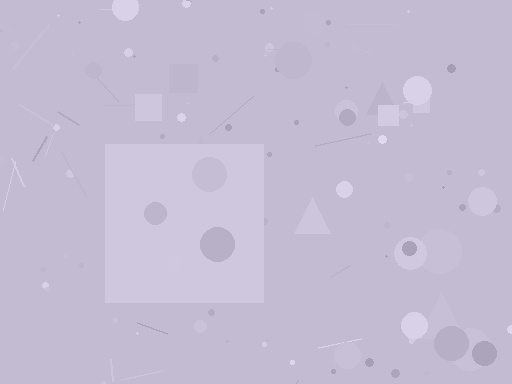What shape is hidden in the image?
A square is hidden in the image.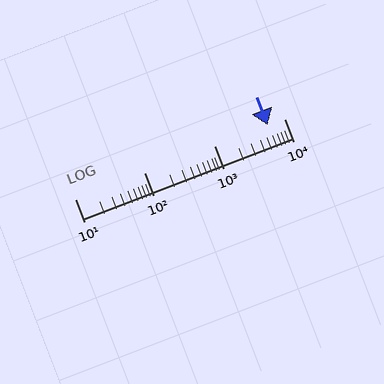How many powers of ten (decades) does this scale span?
The scale spans 3 decades, from 10 to 10000.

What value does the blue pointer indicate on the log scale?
The pointer indicates approximately 5900.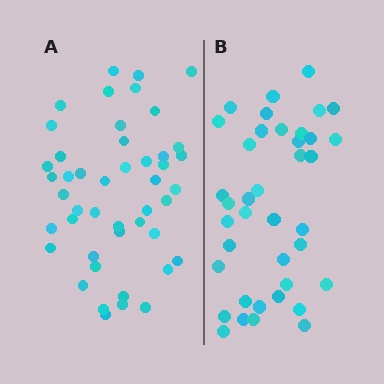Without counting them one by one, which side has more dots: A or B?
Region A (the left region) has more dots.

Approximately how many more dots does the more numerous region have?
Region A has roughly 8 or so more dots than region B.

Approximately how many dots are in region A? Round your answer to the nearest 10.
About 50 dots. (The exact count is 46, which rounds to 50.)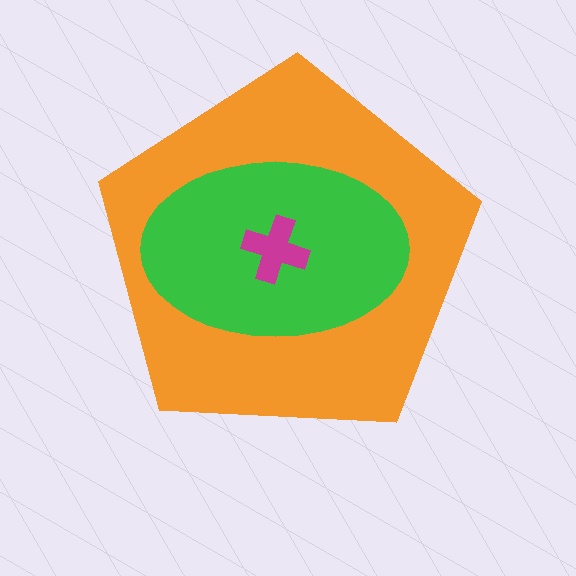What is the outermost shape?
The orange pentagon.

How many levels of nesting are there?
3.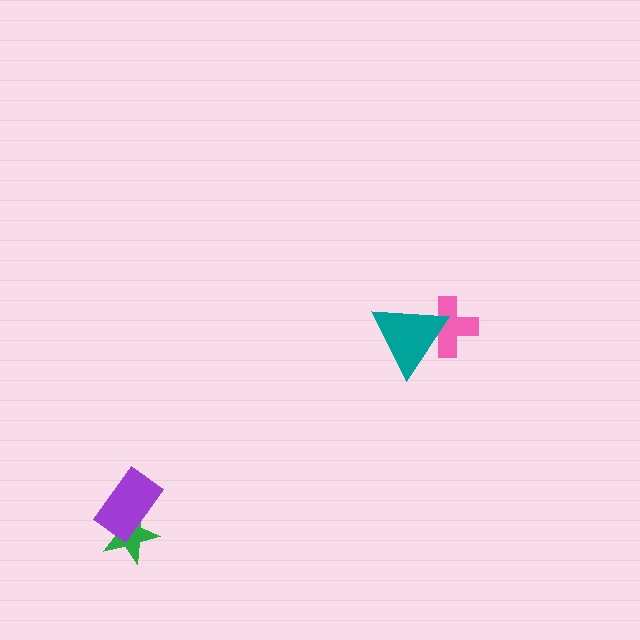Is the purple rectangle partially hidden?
No, no other shape covers it.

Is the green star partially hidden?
Yes, it is partially covered by another shape.